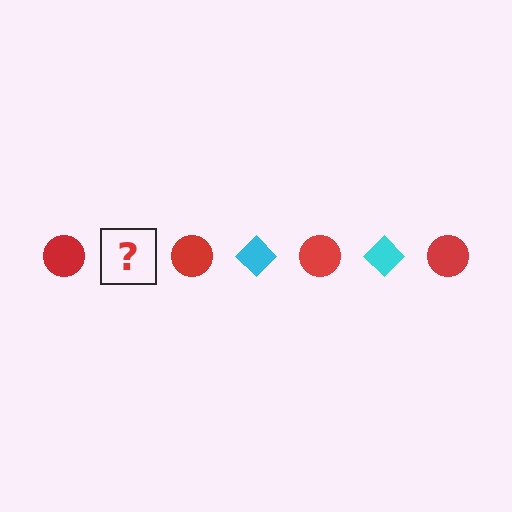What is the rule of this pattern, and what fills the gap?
The rule is that the pattern alternates between red circle and cyan diamond. The gap should be filled with a cyan diamond.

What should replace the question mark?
The question mark should be replaced with a cyan diamond.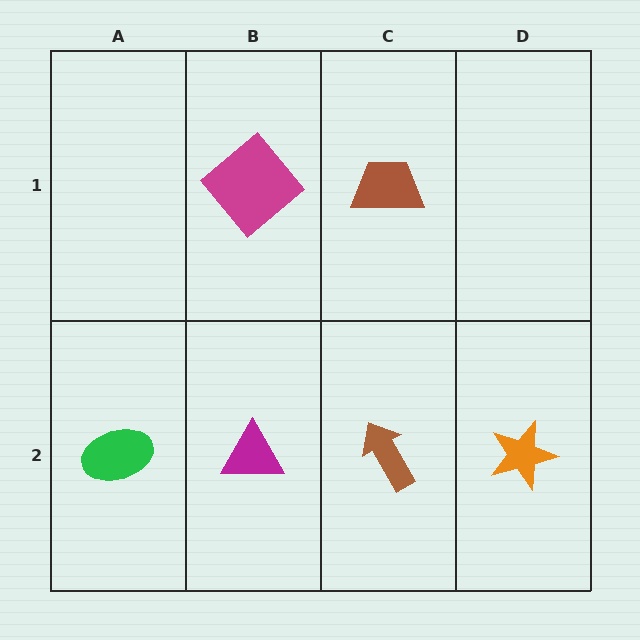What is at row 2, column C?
A brown arrow.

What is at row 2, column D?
An orange star.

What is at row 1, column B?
A magenta diamond.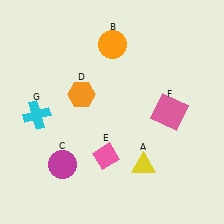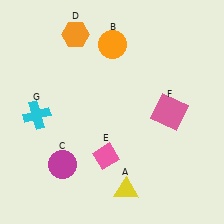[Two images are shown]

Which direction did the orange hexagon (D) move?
The orange hexagon (D) moved up.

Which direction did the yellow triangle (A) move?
The yellow triangle (A) moved down.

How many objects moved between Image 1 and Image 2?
2 objects moved between the two images.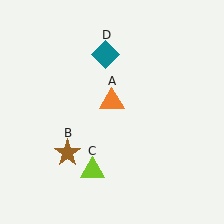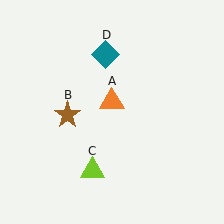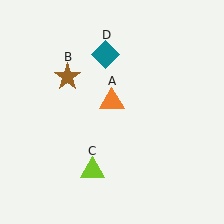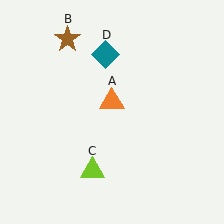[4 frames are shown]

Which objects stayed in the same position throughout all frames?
Orange triangle (object A) and lime triangle (object C) and teal diamond (object D) remained stationary.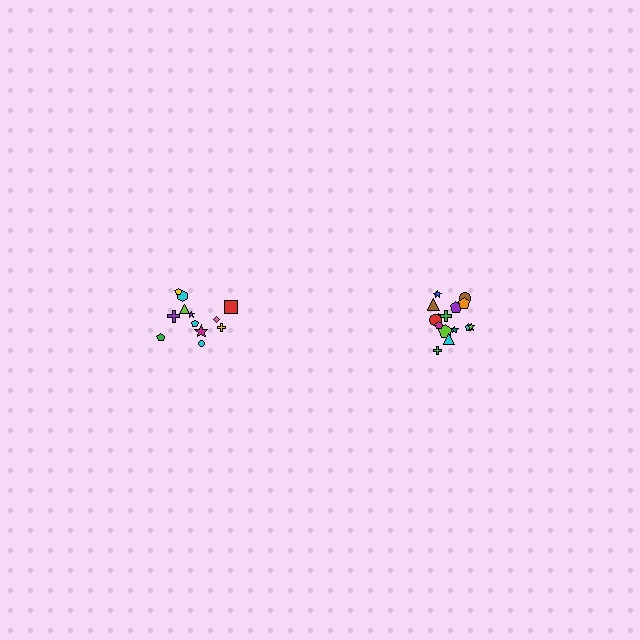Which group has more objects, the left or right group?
The right group.